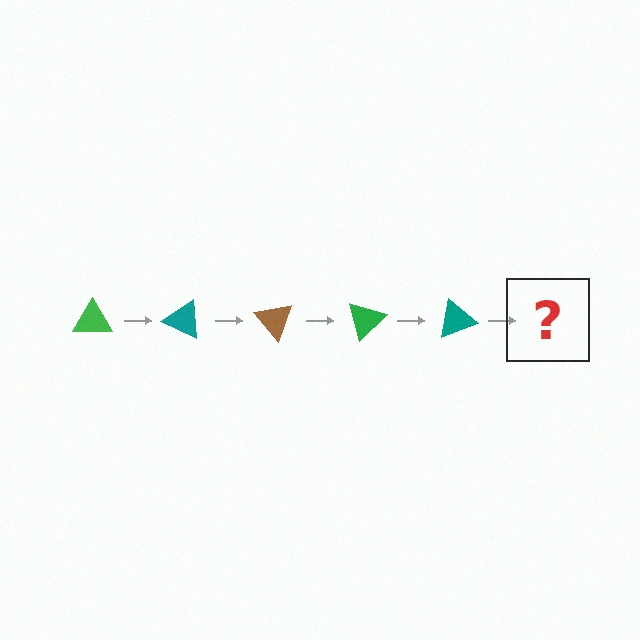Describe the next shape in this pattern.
It should be a brown triangle, rotated 125 degrees from the start.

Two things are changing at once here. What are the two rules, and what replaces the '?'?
The two rules are that it rotates 25 degrees each step and the color cycles through green, teal, and brown. The '?' should be a brown triangle, rotated 125 degrees from the start.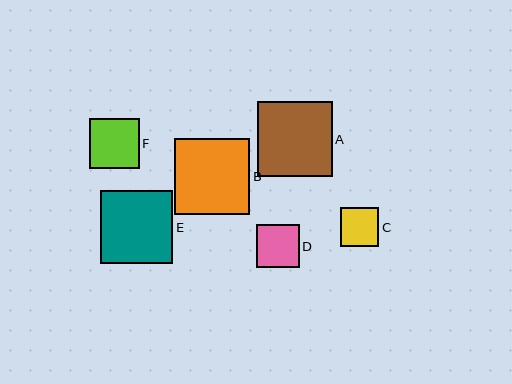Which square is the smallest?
Square C is the smallest with a size of approximately 39 pixels.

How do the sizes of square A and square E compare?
Square A and square E are approximately the same size.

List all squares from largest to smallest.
From largest to smallest: B, A, E, F, D, C.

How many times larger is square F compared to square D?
Square F is approximately 1.2 times the size of square D.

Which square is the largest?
Square B is the largest with a size of approximately 76 pixels.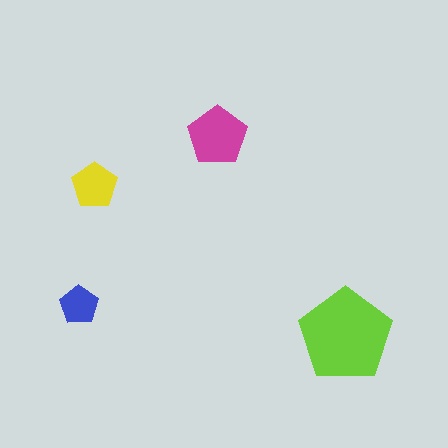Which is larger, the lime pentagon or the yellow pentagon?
The lime one.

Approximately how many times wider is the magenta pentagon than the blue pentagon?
About 1.5 times wider.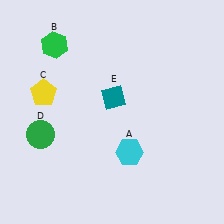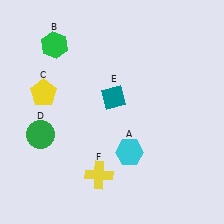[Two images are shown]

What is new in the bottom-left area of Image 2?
A yellow cross (F) was added in the bottom-left area of Image 2.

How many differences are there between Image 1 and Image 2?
There is 1 difference between the two images.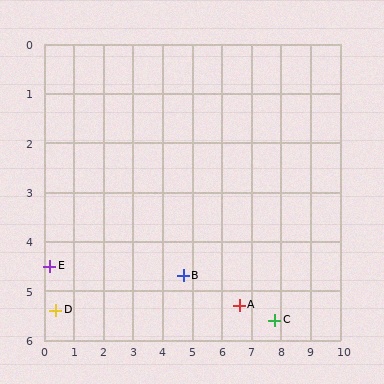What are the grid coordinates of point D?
Point D is at approximately (0.4, 5.4).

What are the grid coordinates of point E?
Point E is at approximately (0.2, 4.5).